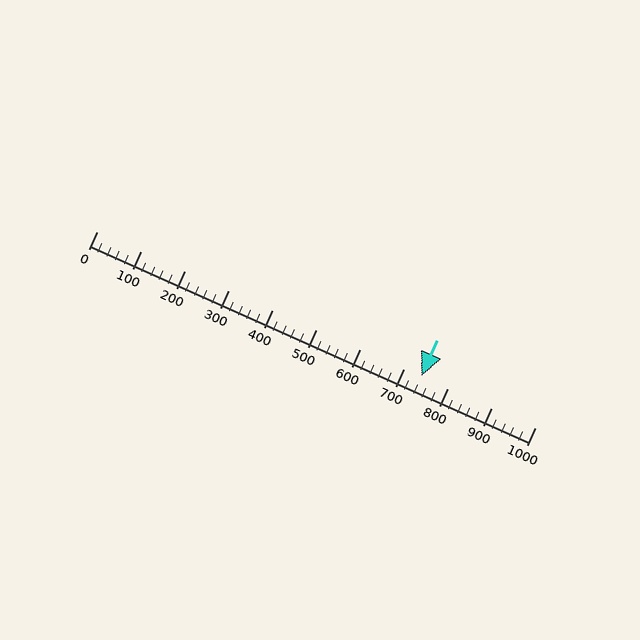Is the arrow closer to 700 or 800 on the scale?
The arrow is closer to 700.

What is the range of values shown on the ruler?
The ruler shows values from 0 to 1000.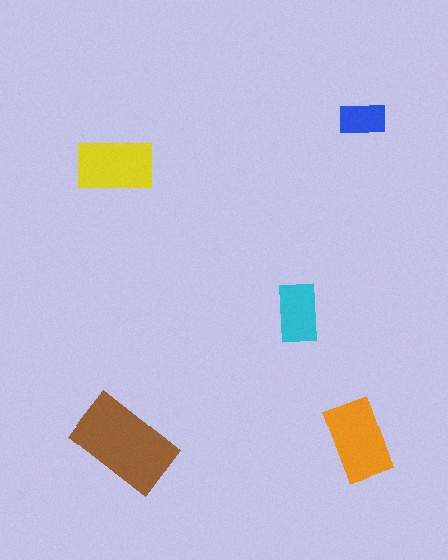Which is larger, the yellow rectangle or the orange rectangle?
The orange one.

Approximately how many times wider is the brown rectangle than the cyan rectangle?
About 1.5 times wider.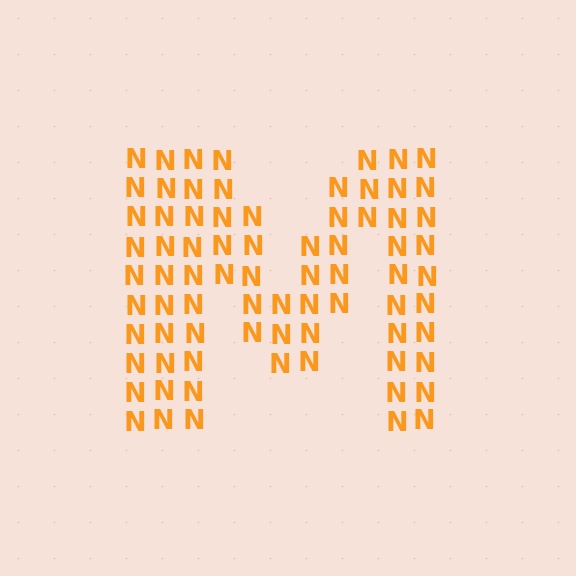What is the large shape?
The large shape is the letter M.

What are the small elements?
The small elements are letter N's.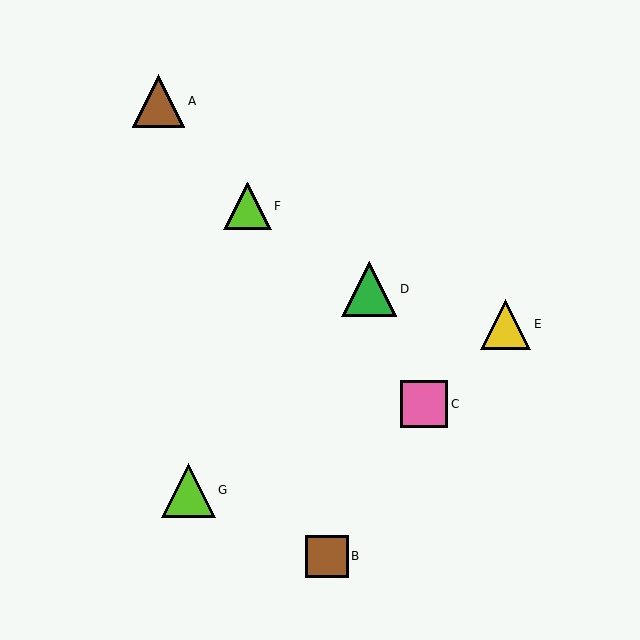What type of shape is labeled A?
Shape A is a brown triangle.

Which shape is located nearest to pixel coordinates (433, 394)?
The pink square (labeled C) at (424, 404) is nearest to that location.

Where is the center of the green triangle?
The center of the green triangle is at (369, 289).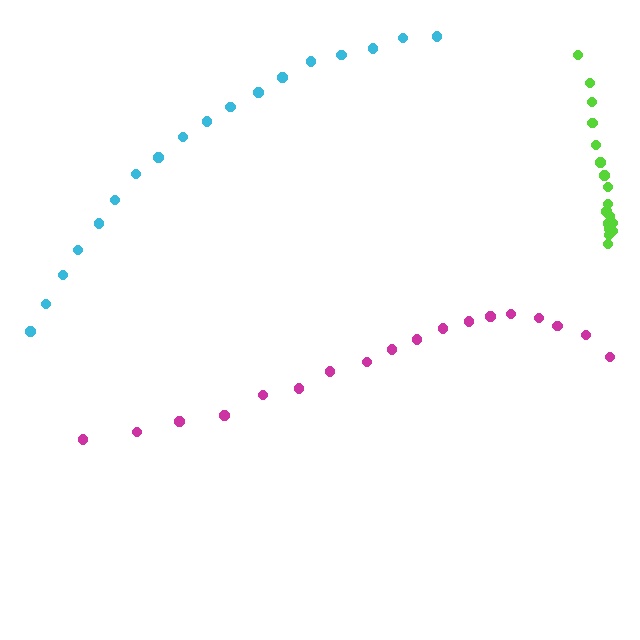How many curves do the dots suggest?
There are 3 distinct paths.